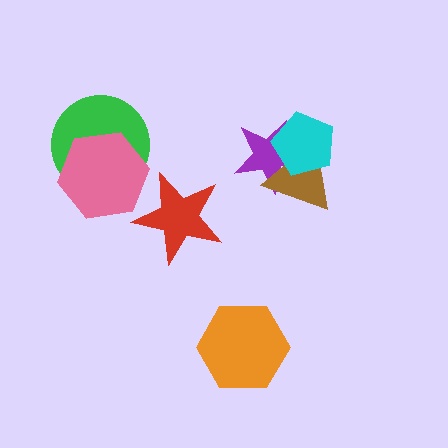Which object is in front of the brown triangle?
The cyan pentagon is in front of the brown triangle.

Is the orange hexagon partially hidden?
No, no other shape covers it.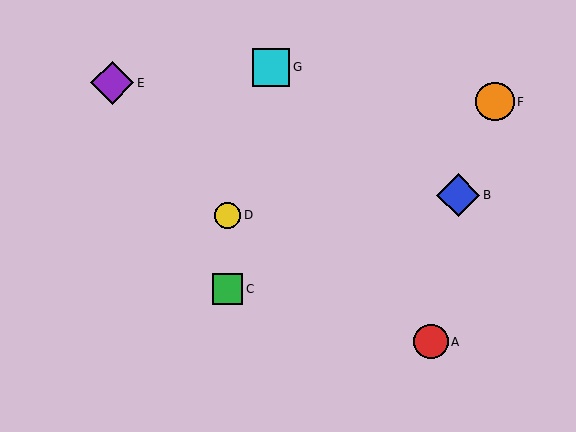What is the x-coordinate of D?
Object D is at x≈228.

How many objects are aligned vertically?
2 objects (C, D) are aligned vertically.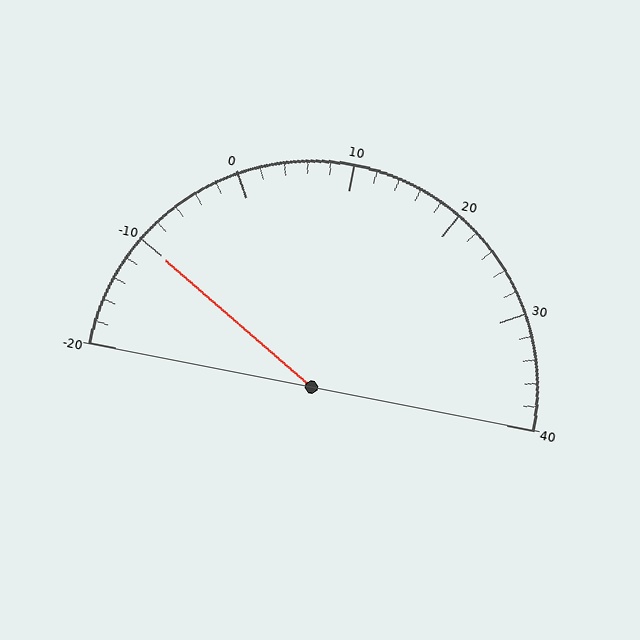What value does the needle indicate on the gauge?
The needle indicates approximately -10.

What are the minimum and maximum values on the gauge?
The gauge ranges from -20 to 40.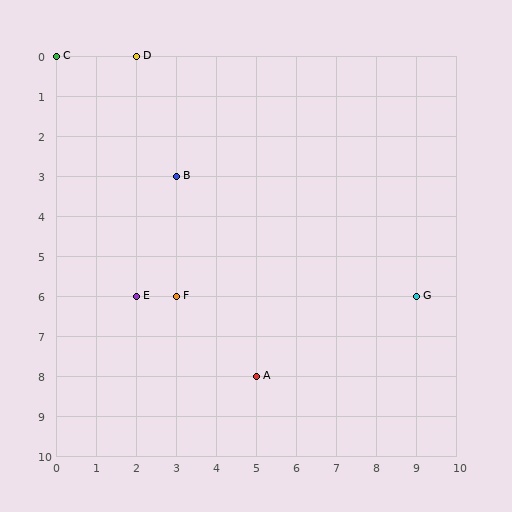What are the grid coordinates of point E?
Point E is at grid coordinates (2, 6).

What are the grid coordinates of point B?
Point B is at grid coordinates (3, 3).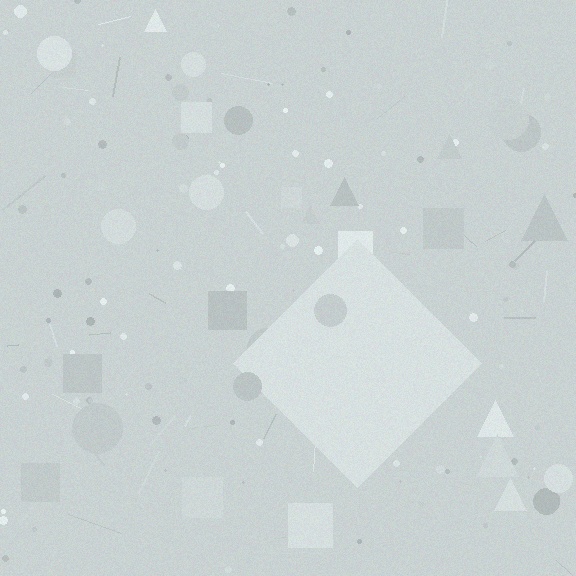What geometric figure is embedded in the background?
A diamond is embedded in the background.